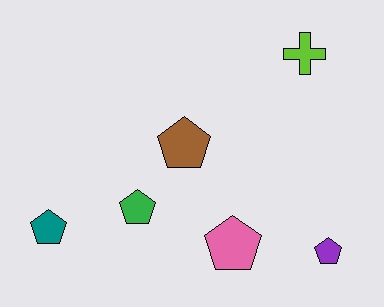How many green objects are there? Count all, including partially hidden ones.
There is 1 green object.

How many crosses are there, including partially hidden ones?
There is 1 cross.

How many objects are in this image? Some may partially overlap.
There are 6 objects.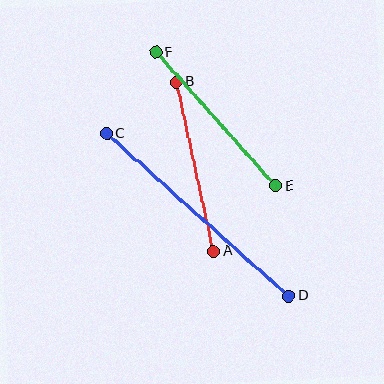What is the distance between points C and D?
The distance is approximately 244 pixels.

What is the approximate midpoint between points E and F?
The midpoint is at approximately (216, 119) pixels.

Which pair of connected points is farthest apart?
Points C and D are farthest apart.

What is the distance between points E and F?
The distance is approximately 179 pixels.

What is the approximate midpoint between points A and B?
The midpoint is at approximately (195, 166) pixels.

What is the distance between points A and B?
The distance is approximately 174 pixels.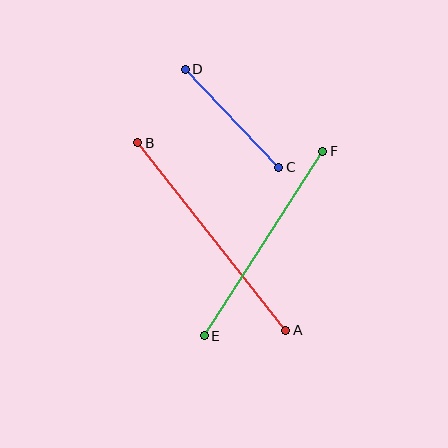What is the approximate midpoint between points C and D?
The midpoint is at approximately (232, 118) pixels.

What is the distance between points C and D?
The distance is approximately 135 pixels.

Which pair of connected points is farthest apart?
Points A and B are farthest apart.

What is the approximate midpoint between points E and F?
The midpoint is at approximately (263, 244) pixels.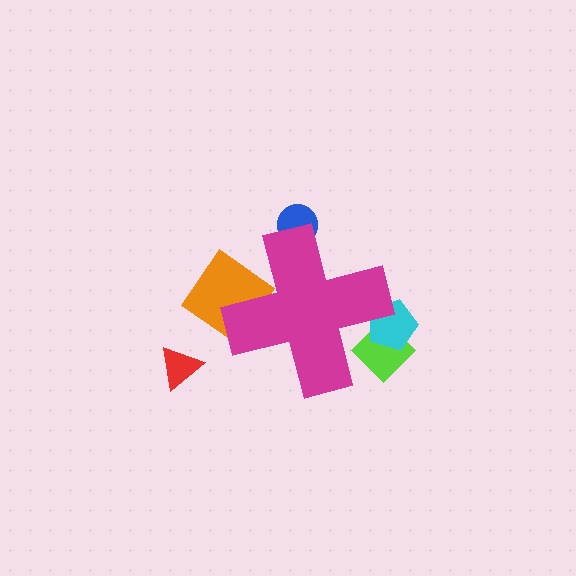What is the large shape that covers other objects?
A magenta cross.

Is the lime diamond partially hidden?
Yes, the lime diamond is partially hidden behind the magenta cross.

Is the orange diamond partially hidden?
Yes, the orange diamond is partially hidden behind the magenta cross.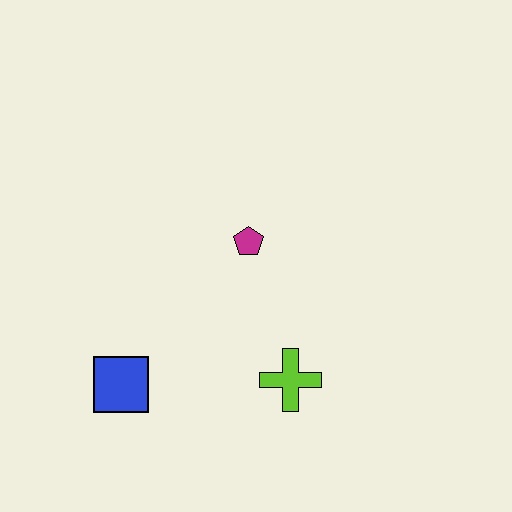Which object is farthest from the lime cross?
The blue square is farthest from the lime cross.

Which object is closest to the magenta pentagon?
The lime cross is closest to the magenta pentagon.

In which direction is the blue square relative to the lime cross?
The blue square is to the left of the lime cross.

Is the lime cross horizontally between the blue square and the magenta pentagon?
No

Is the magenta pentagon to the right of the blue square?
Yes